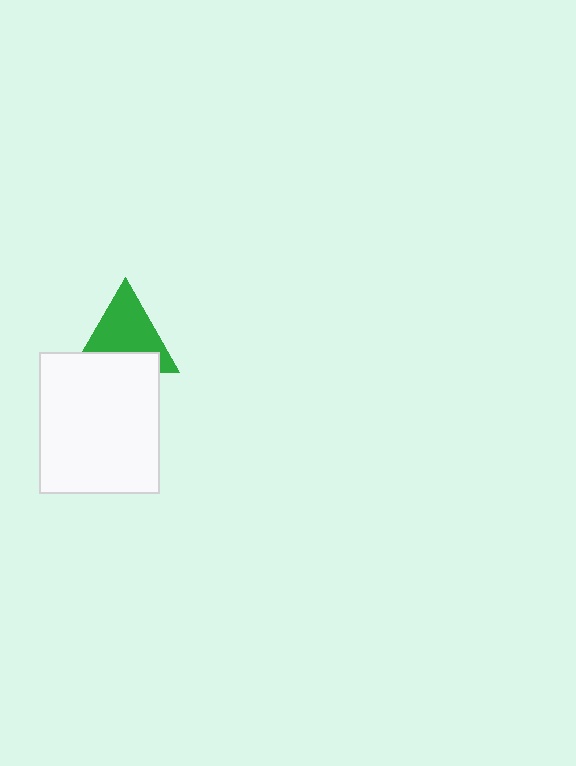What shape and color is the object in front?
The object in front is a white rectangle.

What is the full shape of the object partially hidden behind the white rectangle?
The partially hidden object is a green triangle.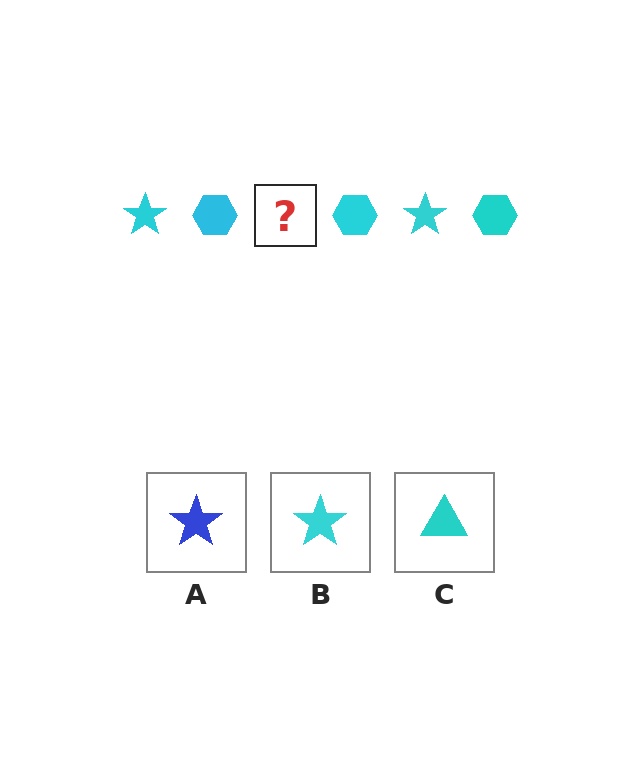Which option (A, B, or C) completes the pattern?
B.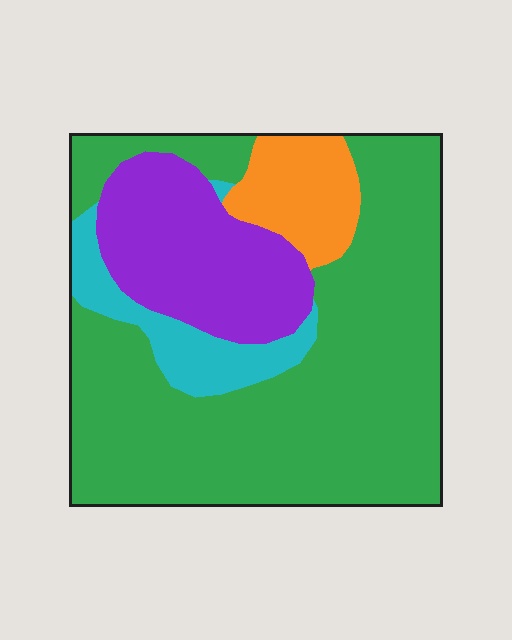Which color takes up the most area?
Green, at roughly 60%.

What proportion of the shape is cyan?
Cyan takes up about one tenth (1/10) of the shape.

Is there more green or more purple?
Green.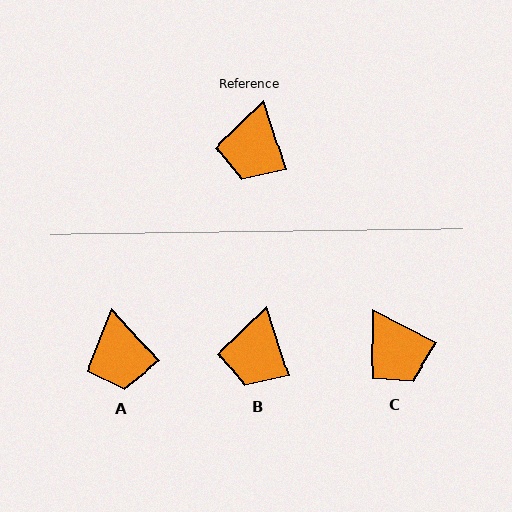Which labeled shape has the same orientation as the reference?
B.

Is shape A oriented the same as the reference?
No, it is off by about 25 degrees.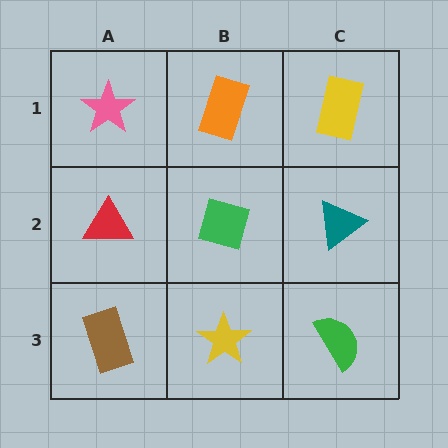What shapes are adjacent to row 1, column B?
A green diamond (row 2, column B), a pink star (row 1, column A), a yellow rectangle (row 1, column C).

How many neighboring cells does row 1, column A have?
2.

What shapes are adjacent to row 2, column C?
A yellow rectangle (row 1, column C), a green semicircle (row 3, column C), a green diamond (row 2, column B).